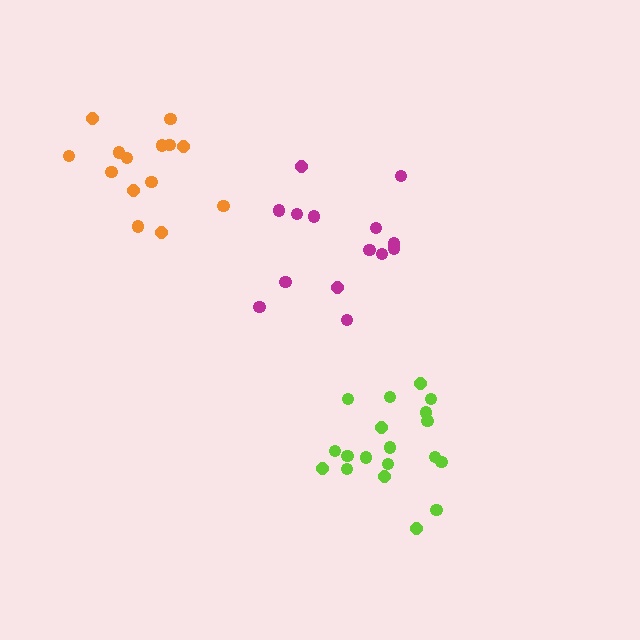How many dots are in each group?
Group 1: 19 dots, Group 2: 14 dots, Group 3: 14 dots (47 total).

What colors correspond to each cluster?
The clusters are colored: lime, magenta, orange.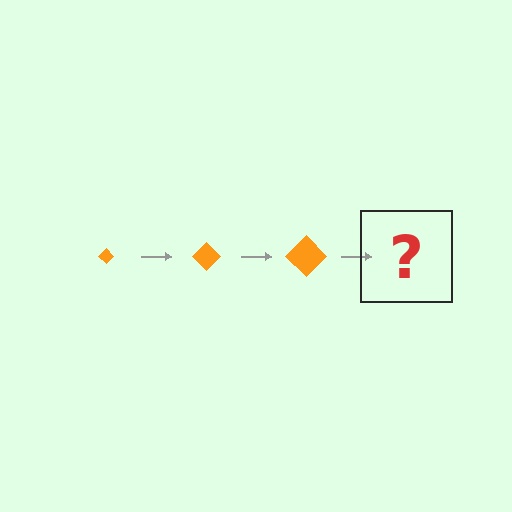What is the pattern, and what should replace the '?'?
The pattern is that the diamond gets progressively larger each step. The '?' should be an orange diamond, larger than the previous one.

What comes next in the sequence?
The next element should be an orange diamond, larger than the previous one.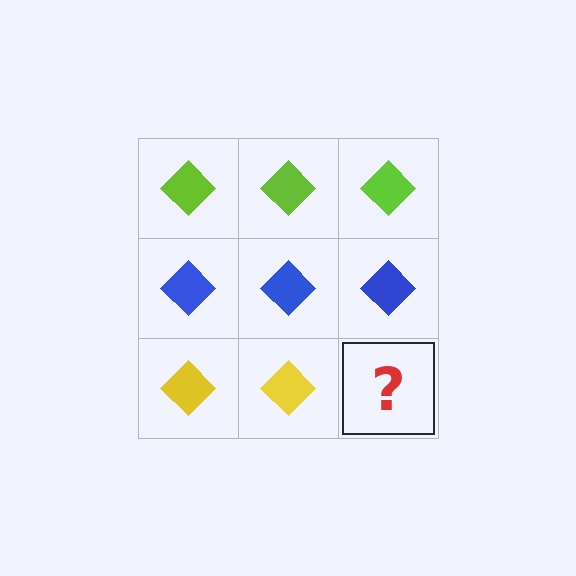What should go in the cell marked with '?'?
The missing cell should contain a yellow diamond.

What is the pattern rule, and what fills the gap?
The rule is that each row has a consistent color. The gap should be filled with a yellow diamond.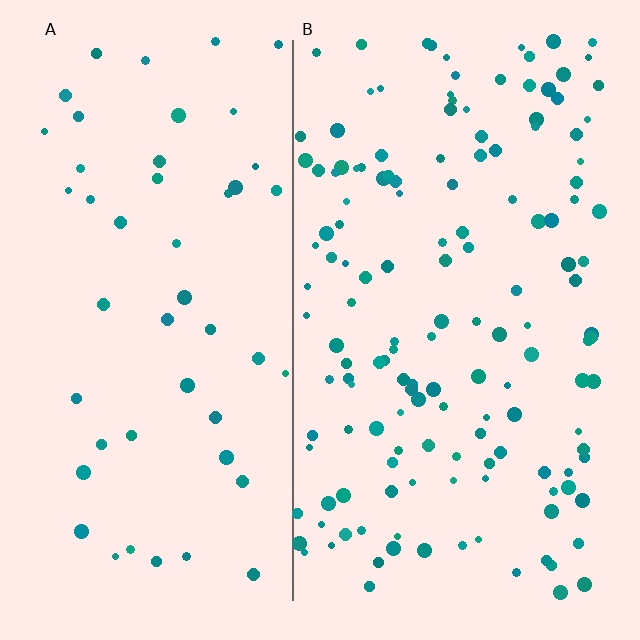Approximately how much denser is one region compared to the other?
Approximately 3.1× — region B over region A.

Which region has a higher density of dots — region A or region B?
B (the right).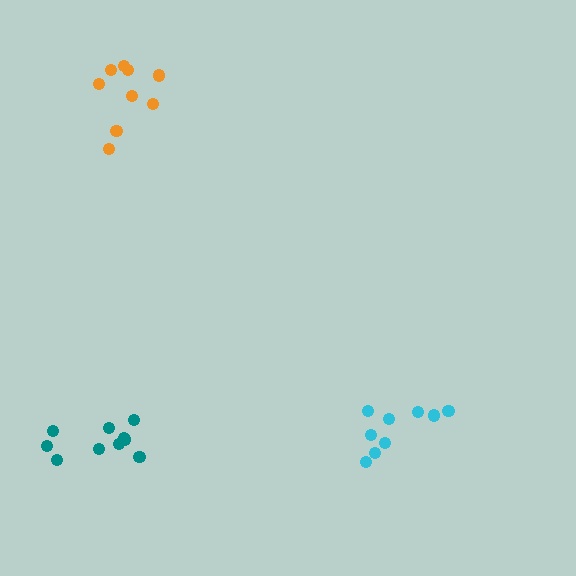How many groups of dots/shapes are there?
There are 3 groups.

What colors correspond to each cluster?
The clusters are colored: teal, orange, cyan.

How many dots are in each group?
Group 1: 10 dots, Group 2: 9 dots, Group 3: 9 dots (28 total).